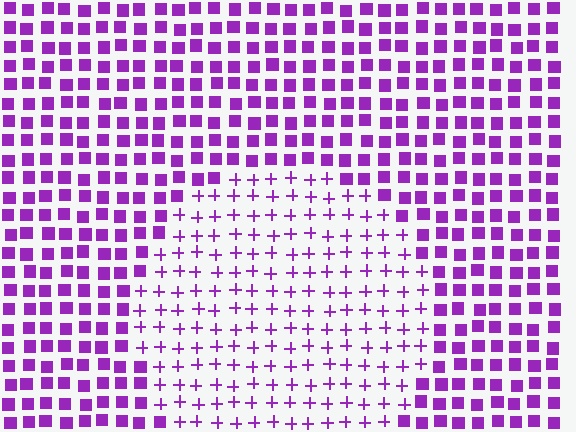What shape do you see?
I see a circle.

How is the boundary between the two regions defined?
The boundary is defined by a change in element shape: plus signs inside vs. squares outside. All elements share the same color and spacing.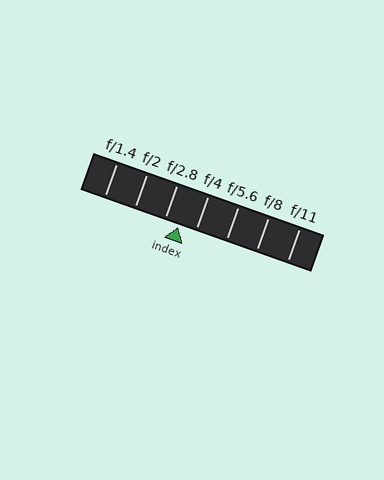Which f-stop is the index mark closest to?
The index mark is closest to f/2.8.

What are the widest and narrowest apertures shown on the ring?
The widest aperture shown is f/1.4 and the narrowest is f/11.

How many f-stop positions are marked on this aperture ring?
There are 7 f-stop positions marked.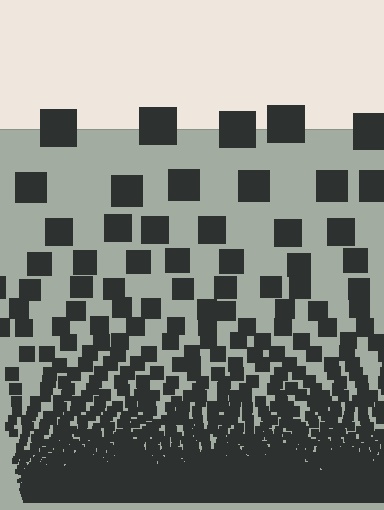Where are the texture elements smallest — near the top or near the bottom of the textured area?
Near the bottom.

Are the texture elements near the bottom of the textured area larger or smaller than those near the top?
Smaller. The gradient is inverted — elements near the bottom are smaller and denser.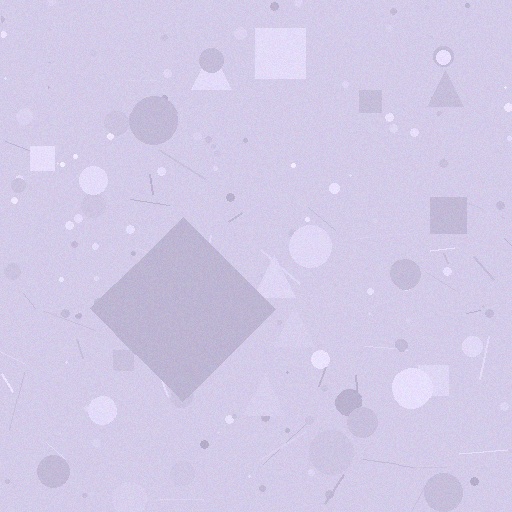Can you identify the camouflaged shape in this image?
The camouflaged shape is a diamond.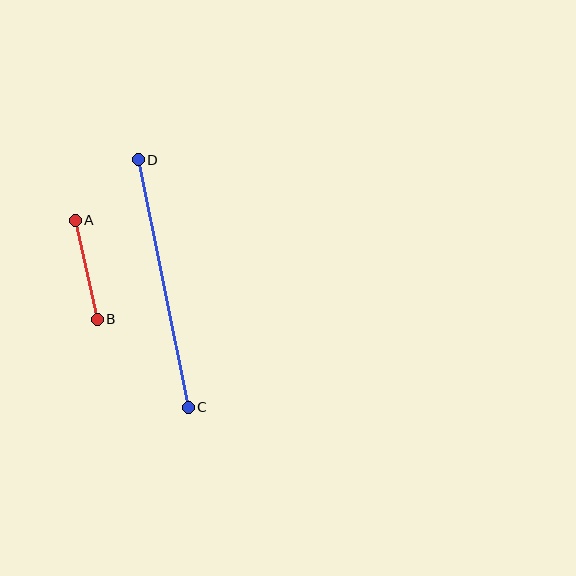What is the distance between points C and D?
The distance is approximately 252 pixels.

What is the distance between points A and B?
The distance is approximately 101 pixels.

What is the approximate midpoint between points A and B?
The midpoint is at approximately (86, 270) pixels.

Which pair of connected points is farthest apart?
Points C and D are farthest apart.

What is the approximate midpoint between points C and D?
The midpoint is at approximately (163, 283) pixels.